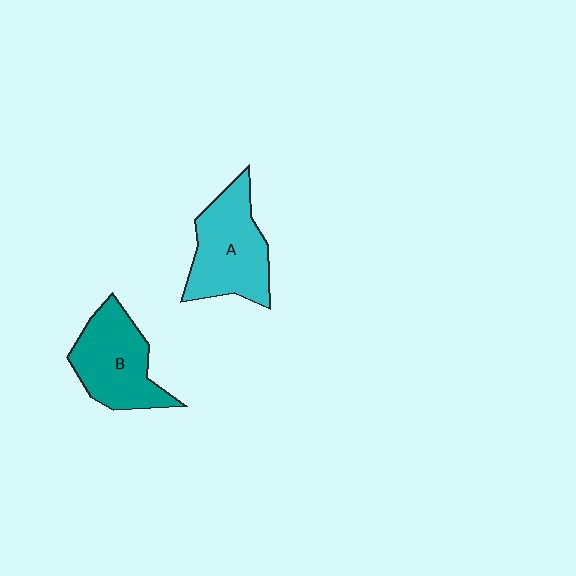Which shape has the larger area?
Shape A (cyan).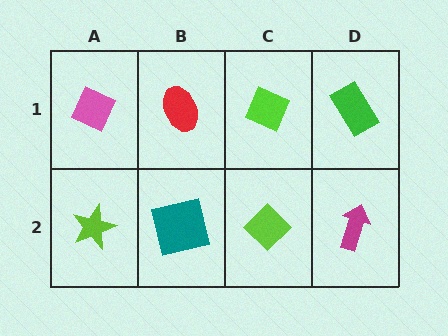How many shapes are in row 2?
4 shapes.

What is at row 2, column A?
A lime star.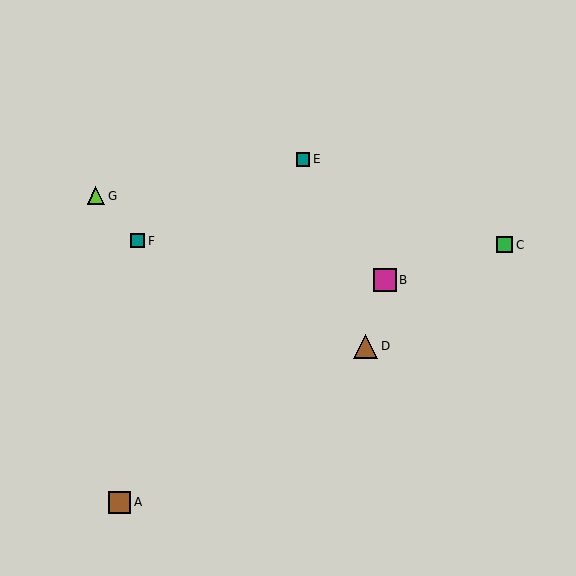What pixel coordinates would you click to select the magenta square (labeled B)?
Click at (385, 280) to select the magenta square B.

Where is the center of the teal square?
The center of the teal square is at (303, 159).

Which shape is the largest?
The brown triangle (labeled D) is the largest.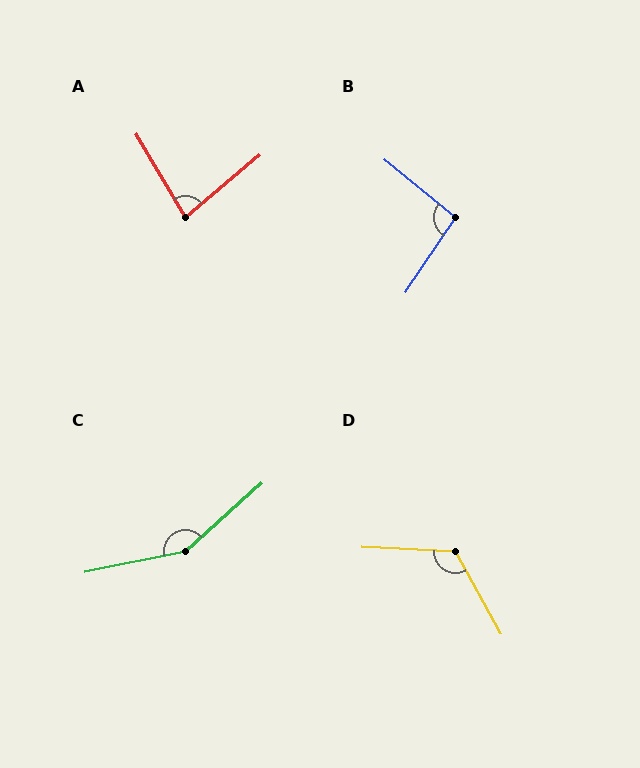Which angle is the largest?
C, at approximately 150 degrees.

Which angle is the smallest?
A, at approximately 81 degrees.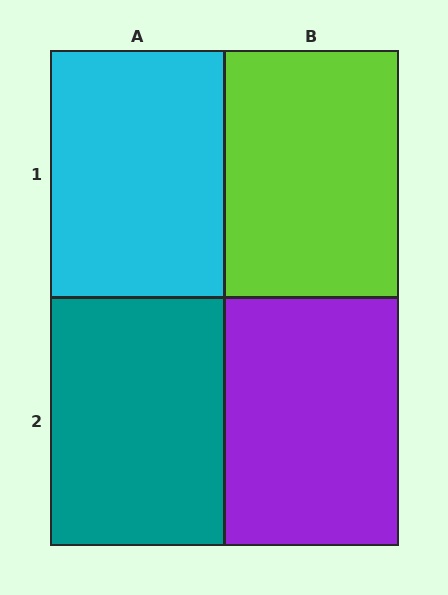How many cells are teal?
1 cell is teal.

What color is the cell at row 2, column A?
Teal.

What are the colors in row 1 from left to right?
Cyan, lime.